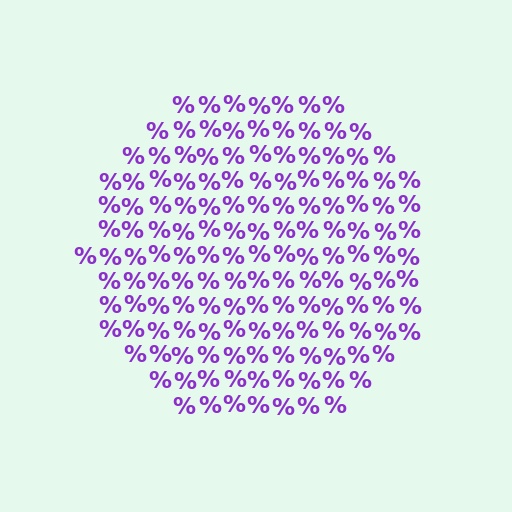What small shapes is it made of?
It is made of small percent signs.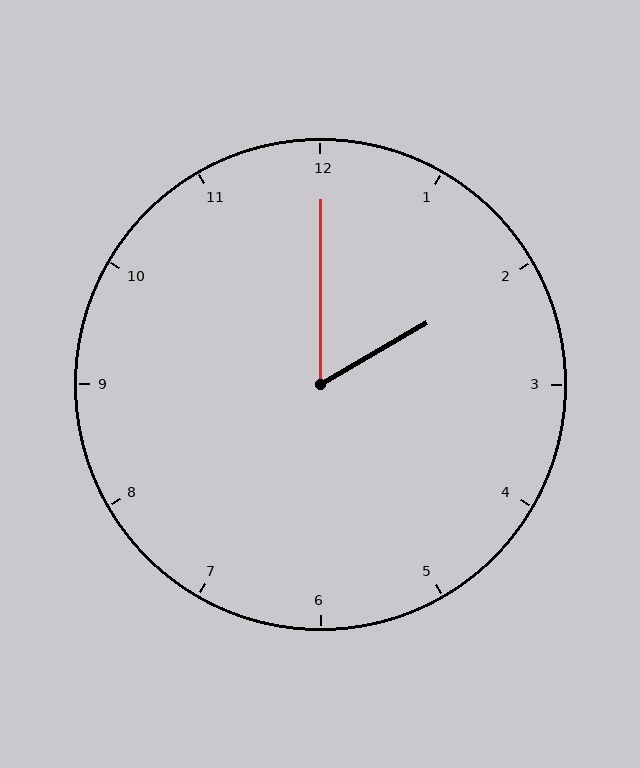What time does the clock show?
2:00.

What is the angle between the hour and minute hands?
Approximately 60 degrees.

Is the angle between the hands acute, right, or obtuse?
It is acute.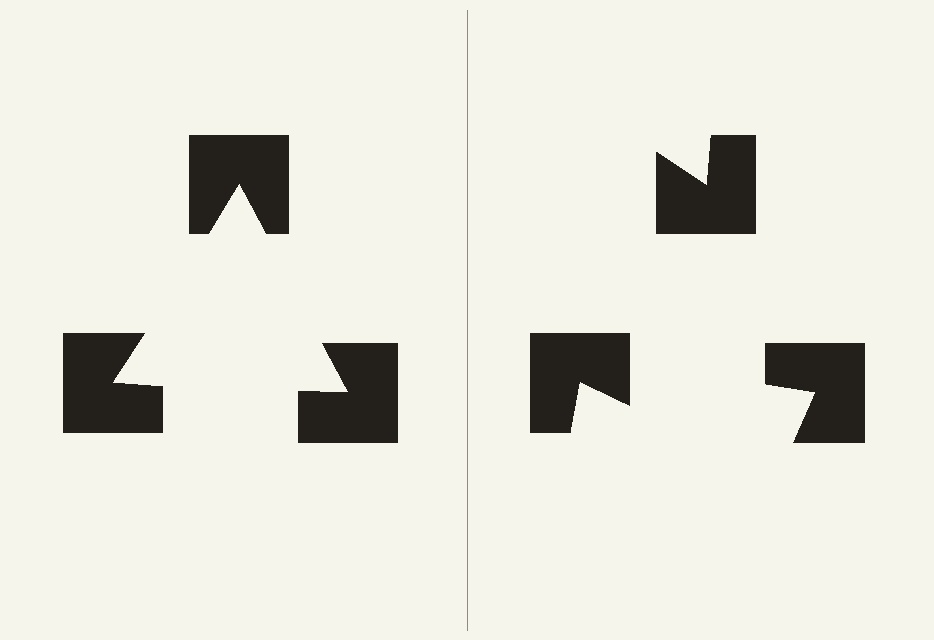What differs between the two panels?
The notched squares are positioned identically on both sides; only the wedge orientations differ. On the left they align to a triangle; on the right they are misaligned.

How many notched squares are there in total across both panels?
6 — 3 on each side.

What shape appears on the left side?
An illusory triangle.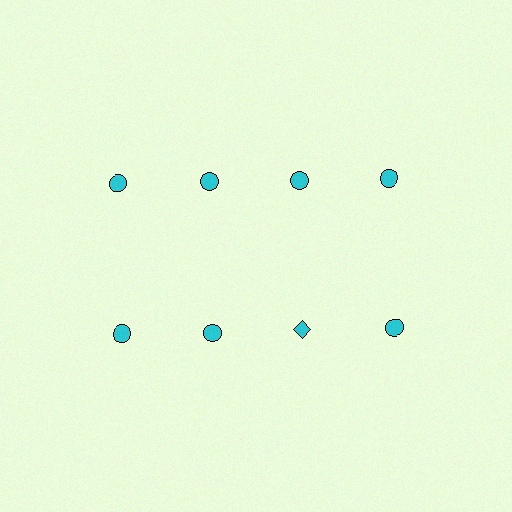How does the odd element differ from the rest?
It has a different shape: diamond instead of circle.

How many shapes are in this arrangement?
There are 8 shapes arranged in a grid pattern.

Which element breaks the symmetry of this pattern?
The cyan diamond in the second row, center column breaks the symmetry. All other shapes are cyan circles.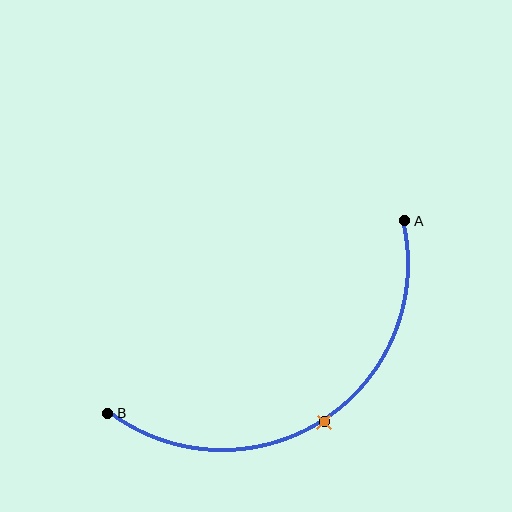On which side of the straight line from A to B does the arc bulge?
The arc bulges below the straight line connecting A and B.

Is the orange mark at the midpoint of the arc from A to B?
Yes. The orange mark lies on the arc at equal arc-length from both A and B — it is the arc midpoint.